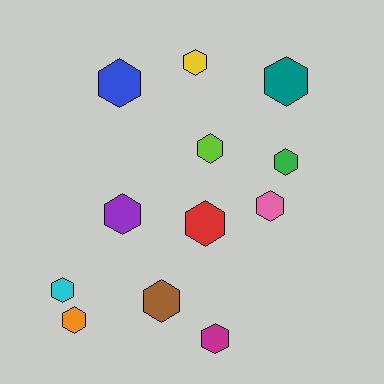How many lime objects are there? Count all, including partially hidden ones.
There is 1 lime object.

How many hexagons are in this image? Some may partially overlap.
There are 12 hexagons.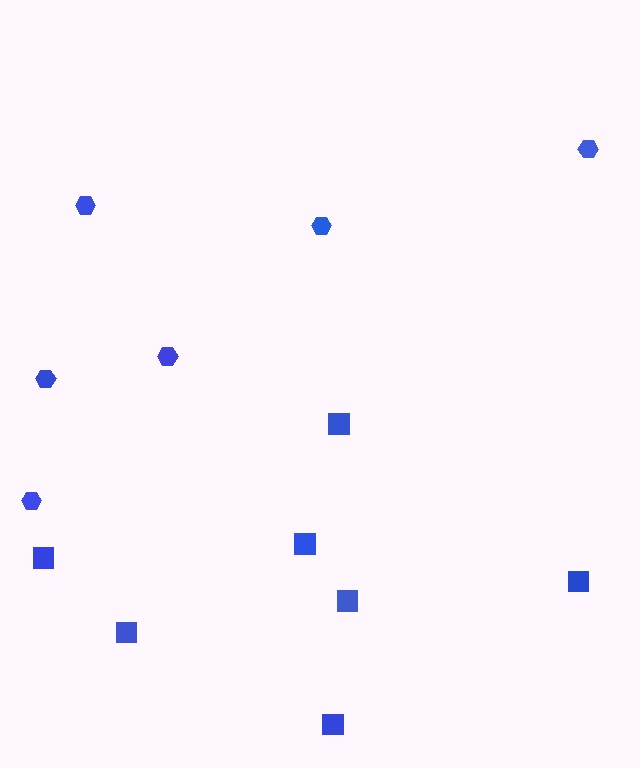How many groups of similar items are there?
There are 2 groups: one group of squares (7) and one group of hexagons (6).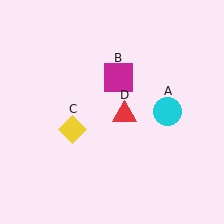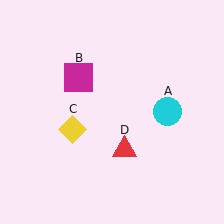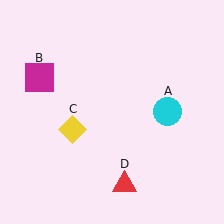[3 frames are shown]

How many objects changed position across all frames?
2 objects changed position: magenta square (object B), red triangle (object D).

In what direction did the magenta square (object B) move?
The magenta square (object B) moved left.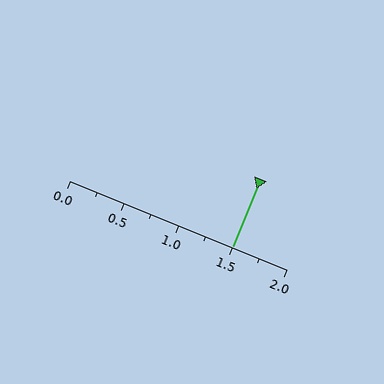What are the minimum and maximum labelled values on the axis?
The axis runs from 0.0 to 2.0.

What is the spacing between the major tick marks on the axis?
The major ticks are spaced 0.5 apart.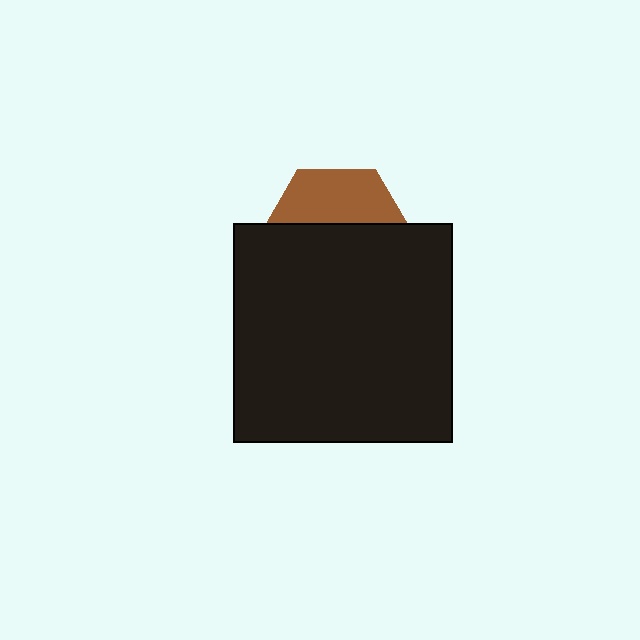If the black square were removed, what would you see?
You would see the complete brown hexagon.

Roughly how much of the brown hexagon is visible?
A small part of it is visible (roughly 37%).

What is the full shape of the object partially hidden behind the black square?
The partially hidden object is a brown hexagon.